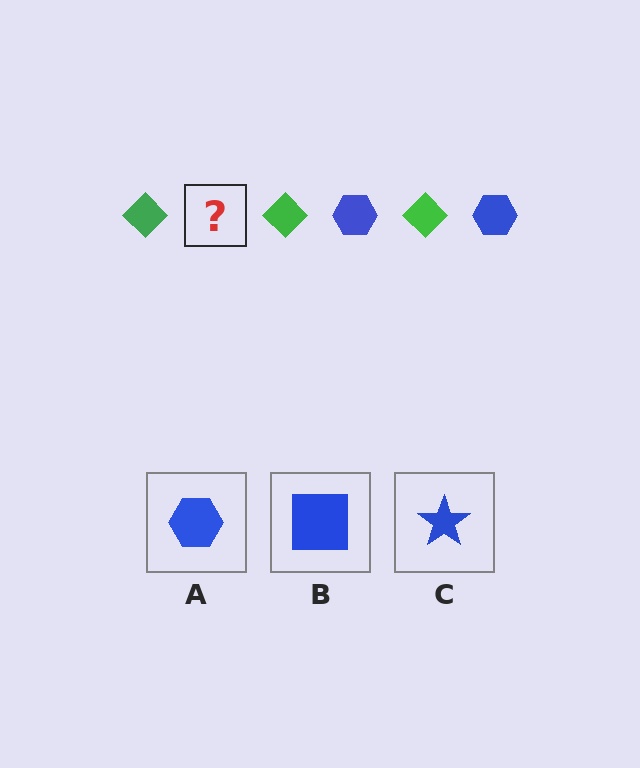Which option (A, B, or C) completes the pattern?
A.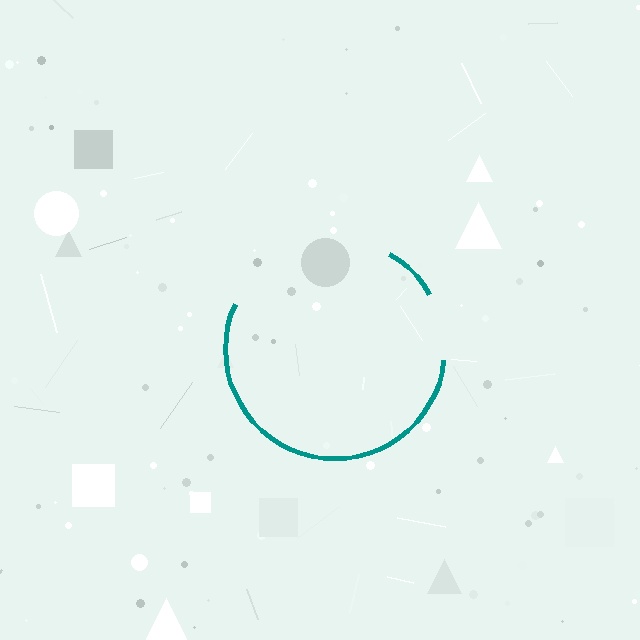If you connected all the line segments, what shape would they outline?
They would outline a circle.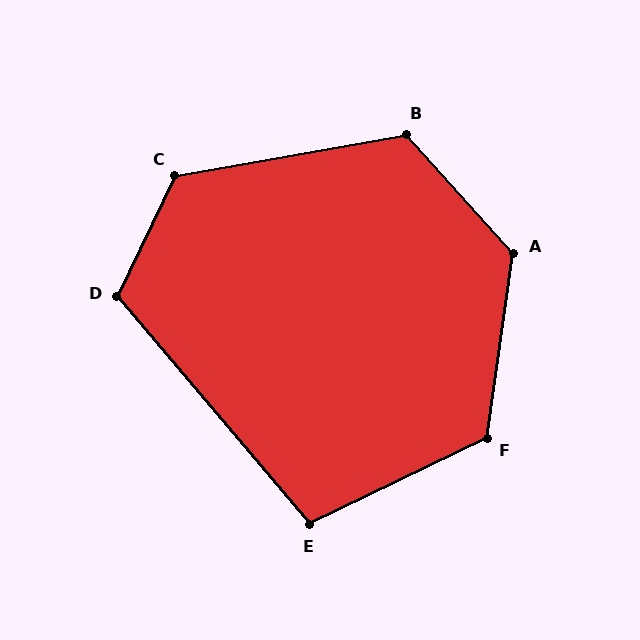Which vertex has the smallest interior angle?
E, at approximately 104 degrees.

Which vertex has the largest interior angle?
A, at approximately 130 degrees.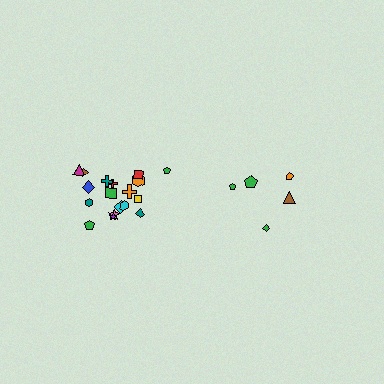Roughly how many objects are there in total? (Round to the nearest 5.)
Roughly 25 objects in total.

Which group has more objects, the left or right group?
The left group.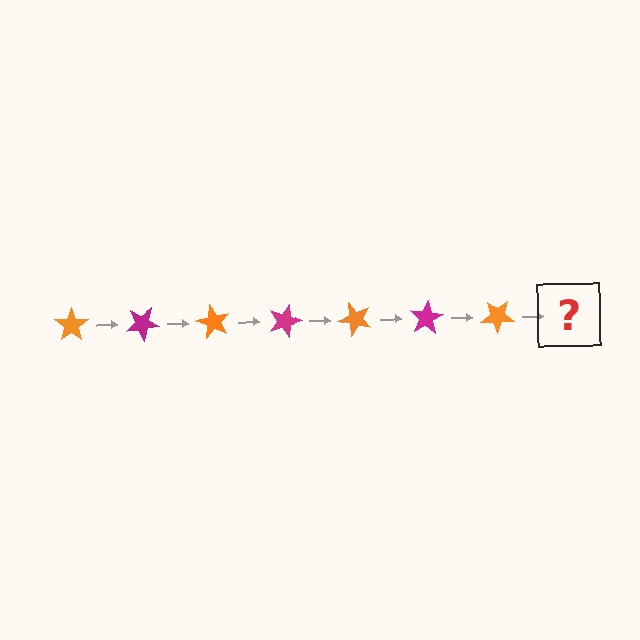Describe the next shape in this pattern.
It should be a magenta star, rotated 210 degrees from the start.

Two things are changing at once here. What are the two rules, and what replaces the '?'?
The two rules are that it rotates 30 degrees each step and the color cycles through orange and magenta. The '?' should be a magenta star, rotated 210 degrees from the start.